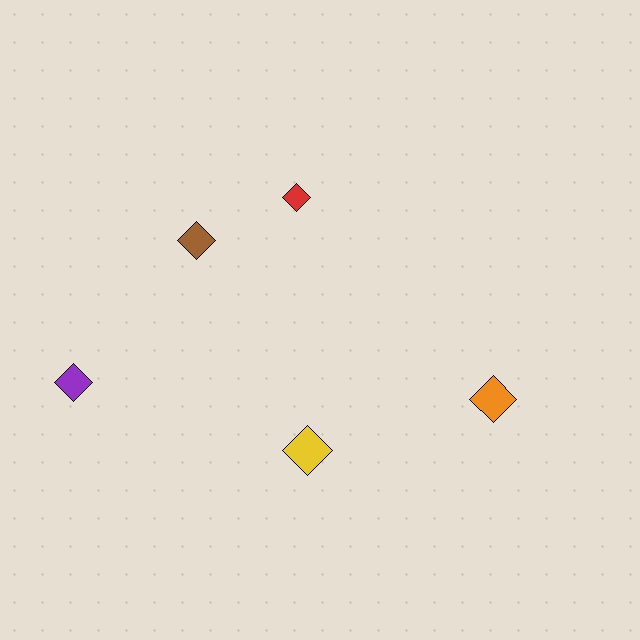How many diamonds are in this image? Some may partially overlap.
There are 5 diamonds.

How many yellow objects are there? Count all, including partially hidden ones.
There is 1 yellow object.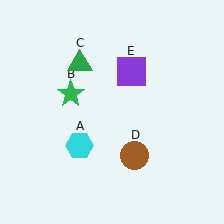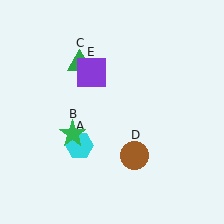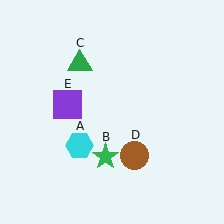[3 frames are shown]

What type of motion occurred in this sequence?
The green star (object B), purple square (object E) rotated counterclockwise around the center of the scene.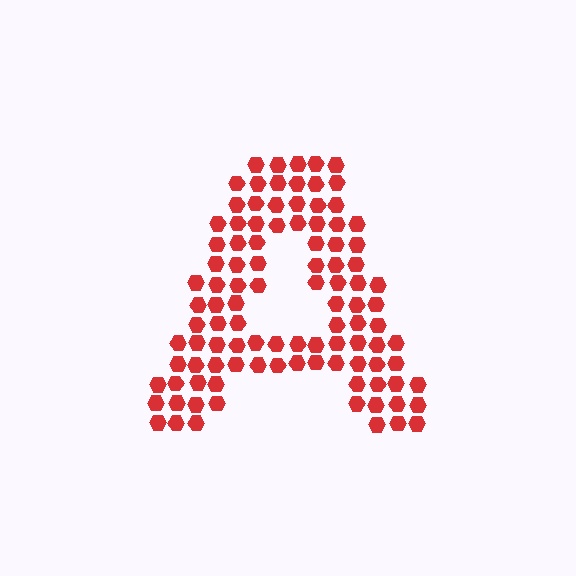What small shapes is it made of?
It is made of small hexagons.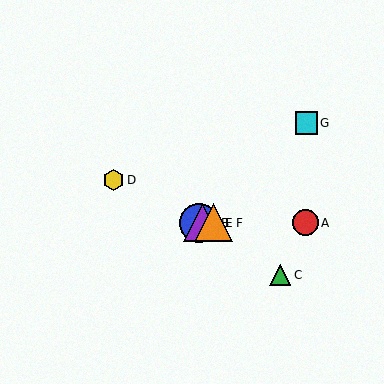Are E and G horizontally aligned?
No, E is at y≈223 and G is at y≈123.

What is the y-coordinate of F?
Object F is at y≈223.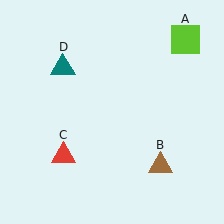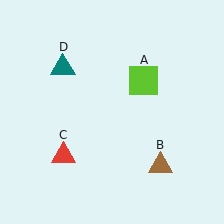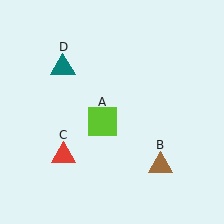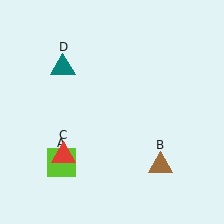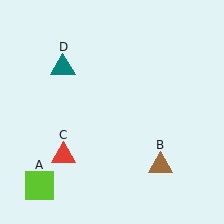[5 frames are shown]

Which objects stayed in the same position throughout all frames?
Brown triangle (object B) and red triangle (object C) and teal triangle (object D) remained stationary.